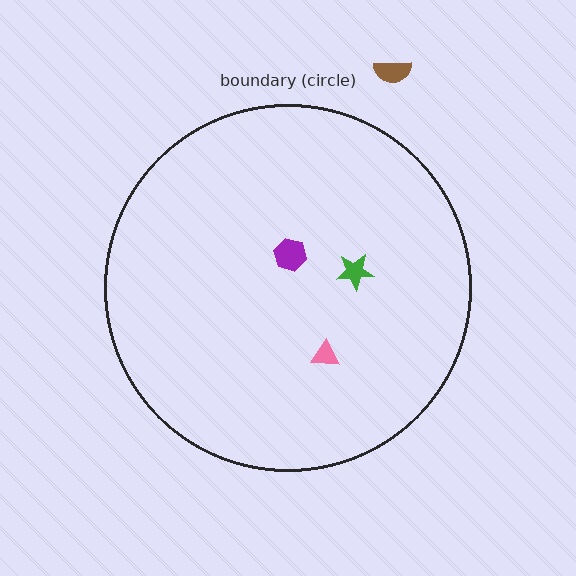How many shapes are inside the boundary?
3 inside, 1 outside.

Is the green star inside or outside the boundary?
Inside.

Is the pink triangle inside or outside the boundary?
Inside.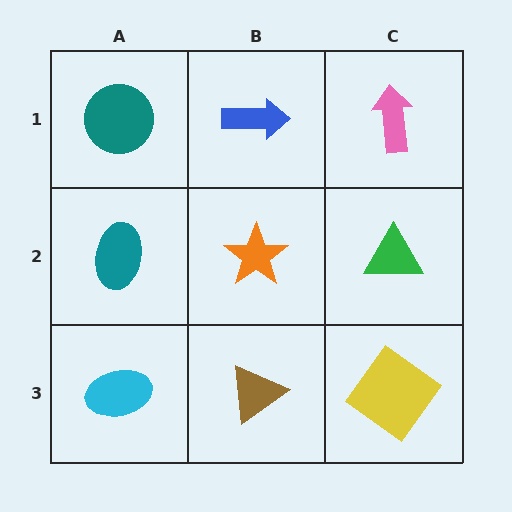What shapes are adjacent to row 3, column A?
A teal ellipse (row 2, column A), a brown triangle (row 3, column B).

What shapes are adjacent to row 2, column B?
A blue arrow (row 1, column B), a brown triangle (row 3, column B), a teal ellipse (row 2, column A), a green triangle (row 2, column C).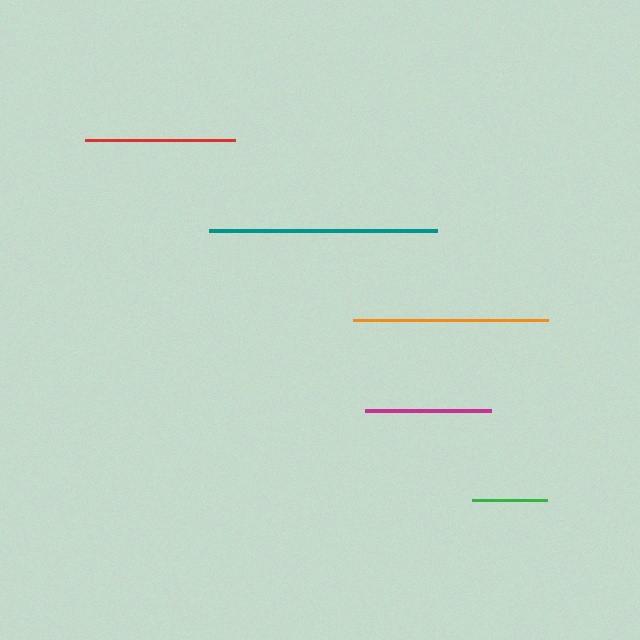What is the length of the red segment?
The red segment is approximately 150 pixels long.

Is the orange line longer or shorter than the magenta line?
The orange line is longer than the magenta line.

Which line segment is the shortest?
The green line is the shortest at approximately 76 pixels.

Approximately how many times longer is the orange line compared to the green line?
The orange line is approximately 2.6 times the length of the green line.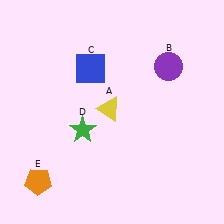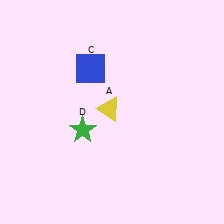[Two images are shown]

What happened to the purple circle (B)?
The purple circle (B) was removed in Image 2. It was in the top-right area of Image 1.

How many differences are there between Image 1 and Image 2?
There are 2 differences between the two images.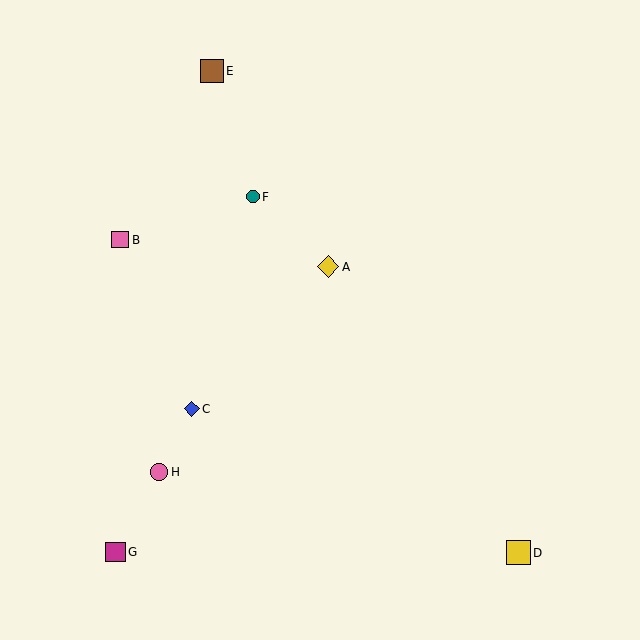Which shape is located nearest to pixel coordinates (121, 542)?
The magenta square (labeled G) at (115, 552) is nearest to that location.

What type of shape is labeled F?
Shape F is a teal circle.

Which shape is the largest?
The yellow square (labeled D) is the largest.